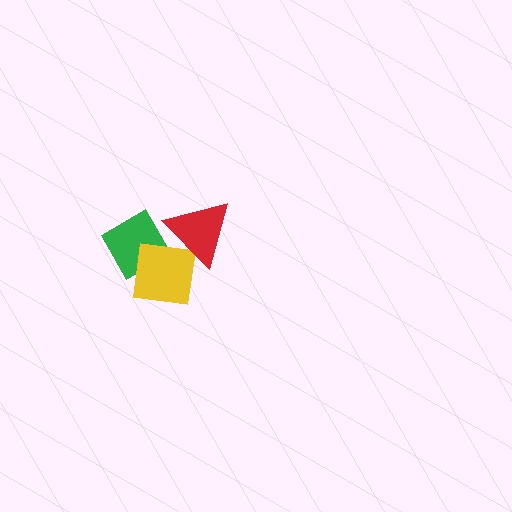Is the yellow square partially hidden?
Yes, it is partially covered by another shape.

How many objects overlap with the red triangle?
2 objects overlap with the red triangle.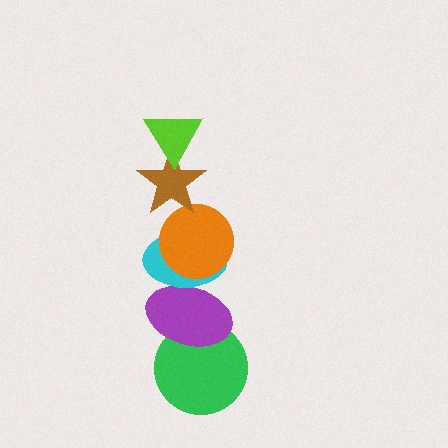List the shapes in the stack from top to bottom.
From top to bottom: the lime triangle, the brown star, the orange circle, the cyan ellipse, the purple ellipse, the green circle.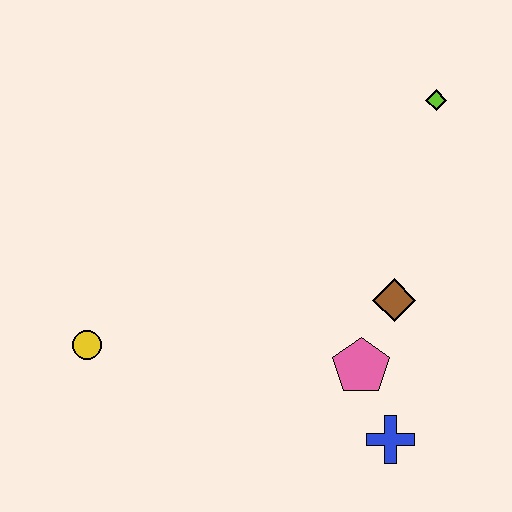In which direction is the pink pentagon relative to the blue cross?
The pink pentagon is above the blue cross.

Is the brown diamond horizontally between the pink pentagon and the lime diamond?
Yes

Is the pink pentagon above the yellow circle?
No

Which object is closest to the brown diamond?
The pink pentagon is closest to the brown diamond.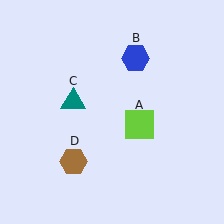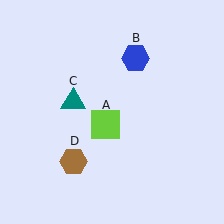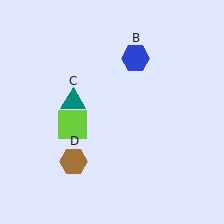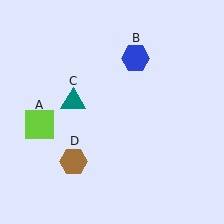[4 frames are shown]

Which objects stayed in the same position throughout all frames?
Blue hexagon (object B) and teal triangle (object C) and brown hexagon (object D) remained stationary.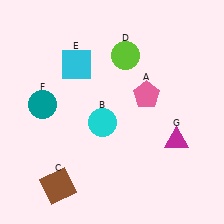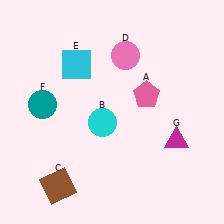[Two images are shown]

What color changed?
The circle (D) changed from lime in Image 1 to pink in Image 2.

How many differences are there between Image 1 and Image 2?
There is 1 difference between the two images.